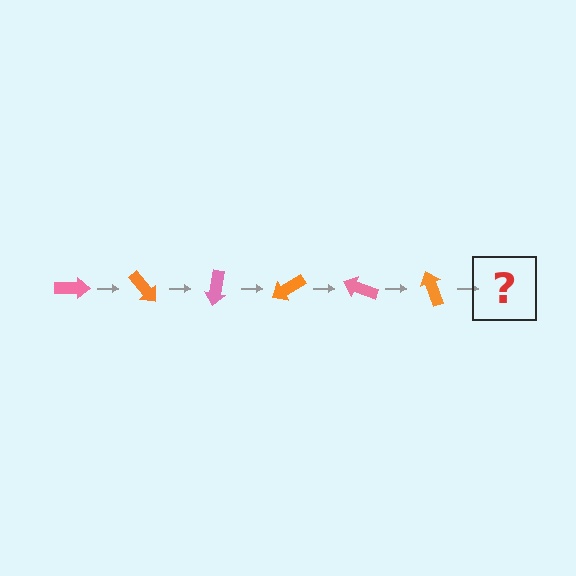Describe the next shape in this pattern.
It should be a pink arrow, rotated 300 degrees from the start.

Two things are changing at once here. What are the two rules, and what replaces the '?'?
The two rules are that it rotates 50 degrees each step and the color cycles through pink and orange. The '?' should be a pink arrow, rotated 300 degrees from the start.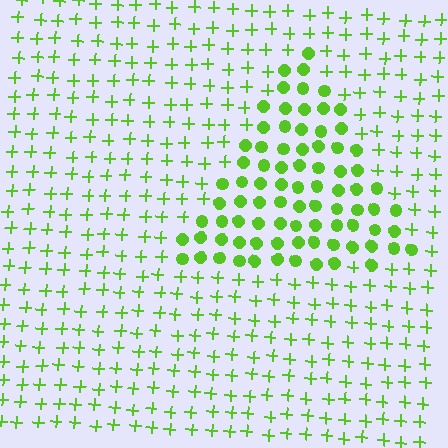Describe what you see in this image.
The image is filled with small lime elements arranged in a uniform grid. A triangle-shaped region contains circles, while the surrounding area contains plus signs. The boundary is defined purely by the change in element shape.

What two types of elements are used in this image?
The image uses circles inside the triangle region and plus signs outside it.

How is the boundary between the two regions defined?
The boundary is defined by a change in element shape: circles inside vs. plus signs outside. All elements share the same color and spacing.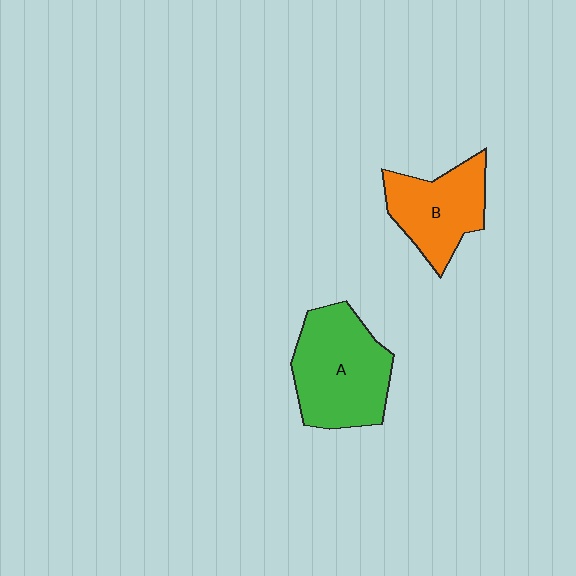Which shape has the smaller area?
Shape B (orange).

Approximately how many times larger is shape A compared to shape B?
Approximately 1.4 times.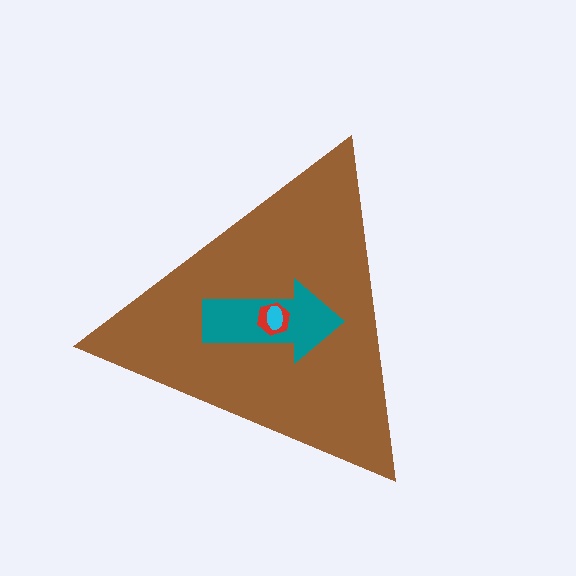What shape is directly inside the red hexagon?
The cyan ellipse.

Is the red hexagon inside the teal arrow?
Yes.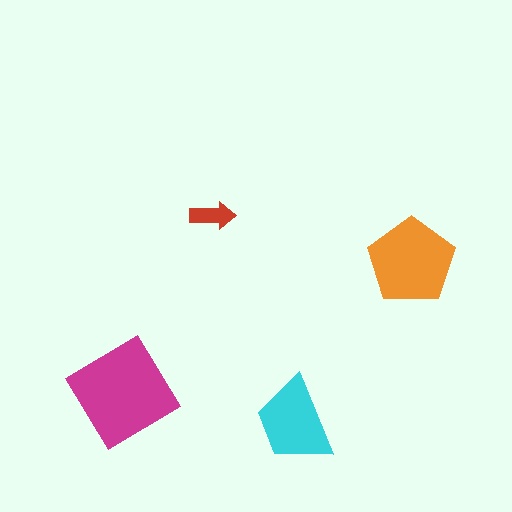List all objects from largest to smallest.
The magenta diamond, the orange pentagon, the cyan trapezoid, the red arrow.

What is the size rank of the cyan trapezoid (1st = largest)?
3rd.